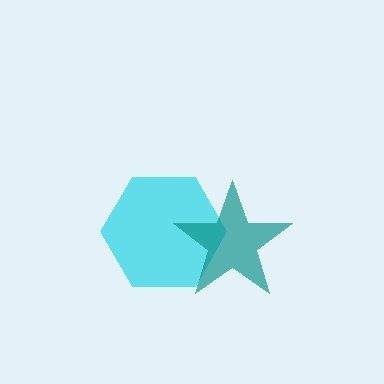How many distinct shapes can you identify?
There are 2 distinct shapes: a cyan hexagon, a teal star.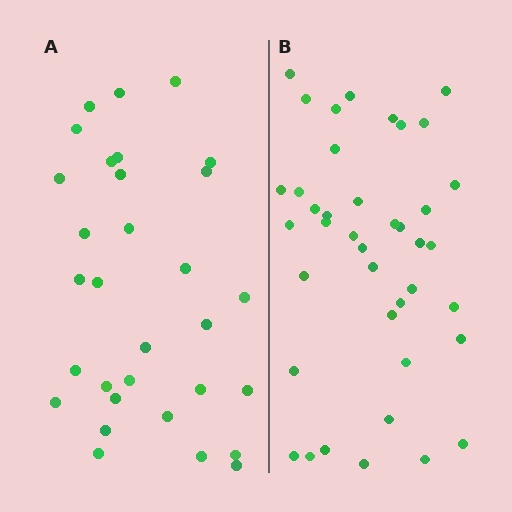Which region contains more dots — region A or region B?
Region B (the right region) has more dots.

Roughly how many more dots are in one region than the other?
Region B has roughly 8 or so more dots than region A.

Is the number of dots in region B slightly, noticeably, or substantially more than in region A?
Region B has noticeably more, but not dramatically so. The ratio is roughly 1.3 to 1.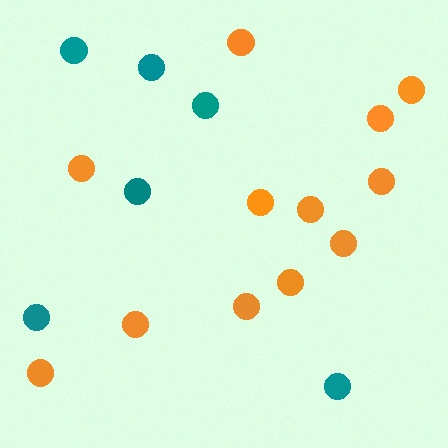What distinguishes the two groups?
There are 2 groups: one group of teal circles (6) and one group of orange circles (12).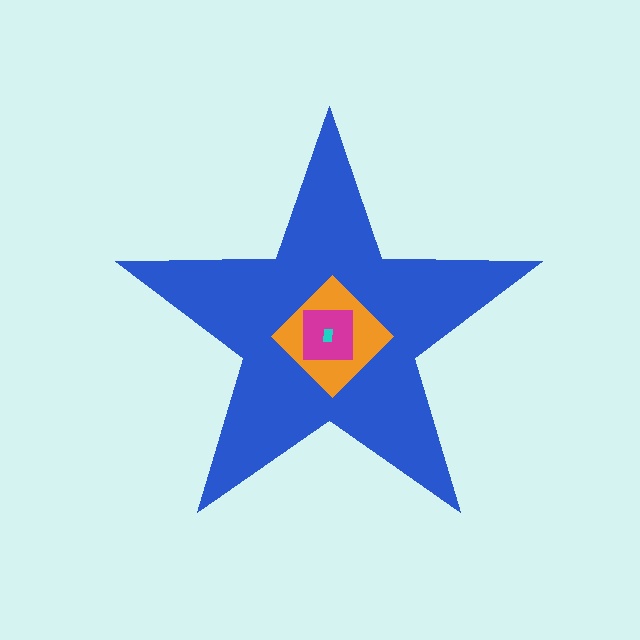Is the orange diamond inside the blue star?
Yes.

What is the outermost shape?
The blue star.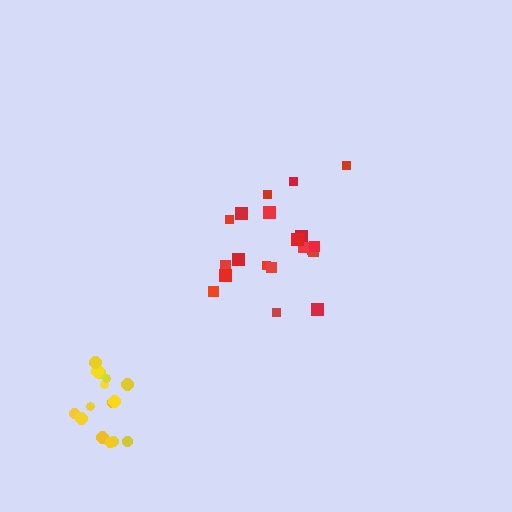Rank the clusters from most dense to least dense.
yellow, red.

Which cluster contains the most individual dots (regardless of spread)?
Red (20).